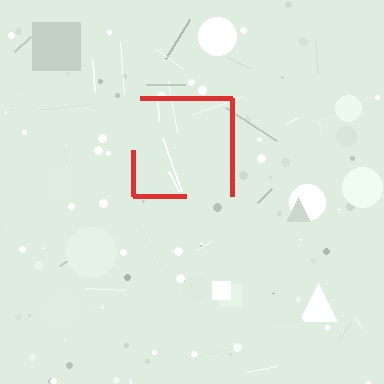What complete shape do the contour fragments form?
The contour fragments form a square.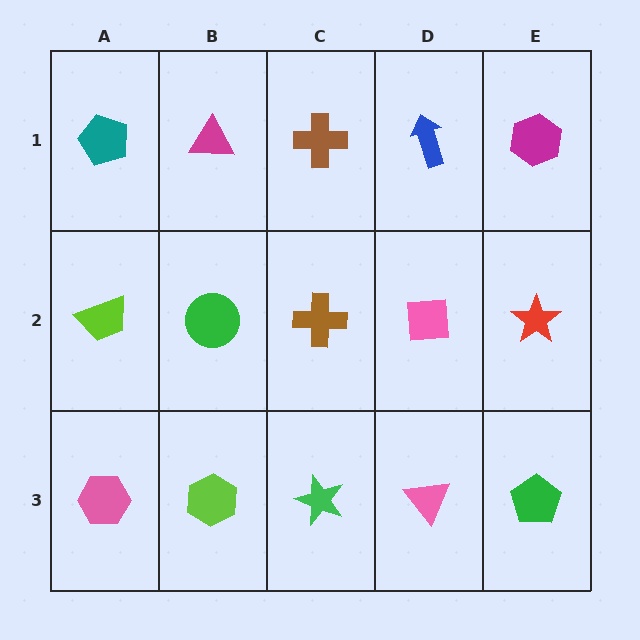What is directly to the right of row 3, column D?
A green pentagon.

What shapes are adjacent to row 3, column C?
A brown cross (row 2, column C), a lime hexagon (row 3, column B), a pink triangle (row 3, column D).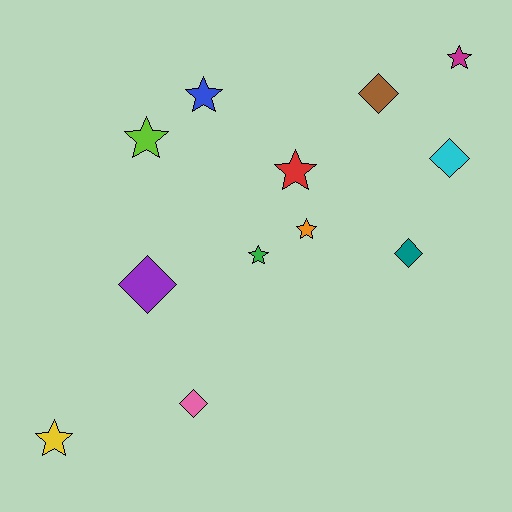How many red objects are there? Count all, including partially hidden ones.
There is 1 red object.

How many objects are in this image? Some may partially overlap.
There are 12 objects.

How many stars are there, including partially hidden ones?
There are 7 stars.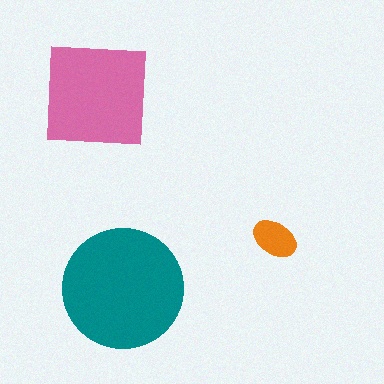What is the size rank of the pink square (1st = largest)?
2nd.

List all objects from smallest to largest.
The orange ellipse, the pink square, the teal circle.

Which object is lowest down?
The teal circle is bottommost.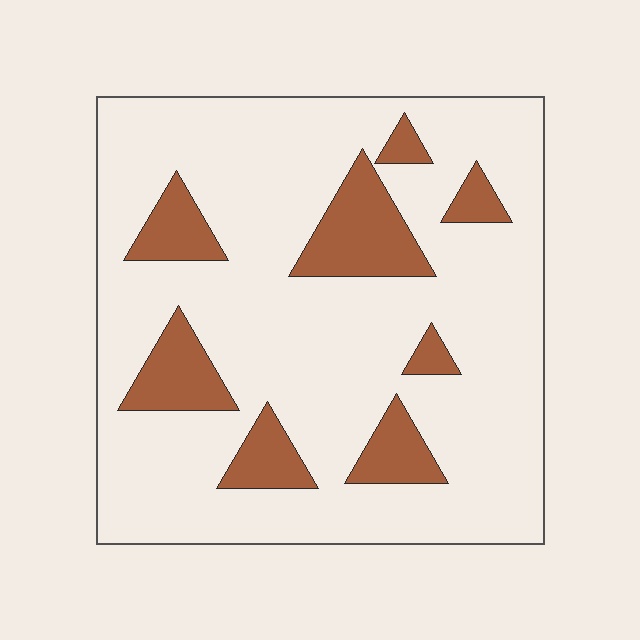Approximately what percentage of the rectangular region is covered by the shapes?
Approximately 20%.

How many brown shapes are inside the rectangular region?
8.